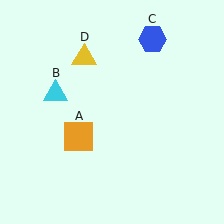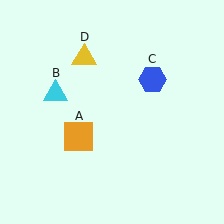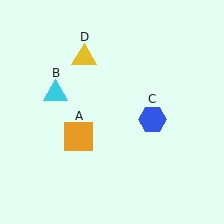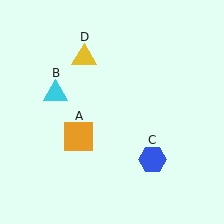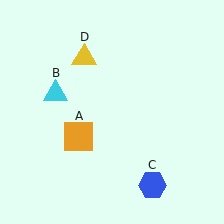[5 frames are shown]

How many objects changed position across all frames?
1 object changed position: blue hexagon (object C).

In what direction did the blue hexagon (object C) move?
The blue hexagon (object C) moved down.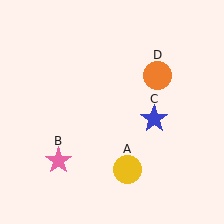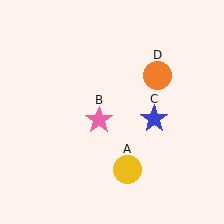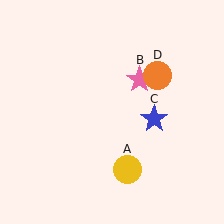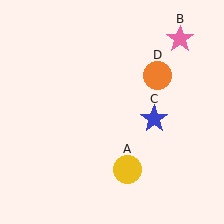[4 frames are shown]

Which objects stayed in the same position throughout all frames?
Yellow circle (object A) and blue star (object C) and orange circle (object D) remained stationary.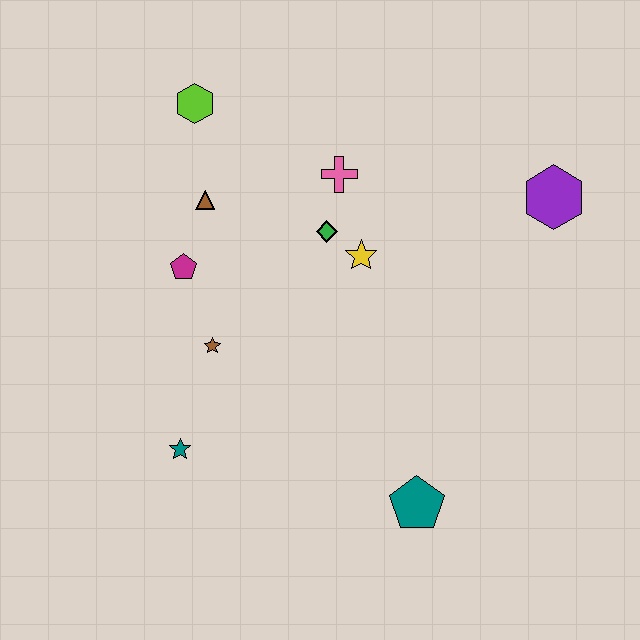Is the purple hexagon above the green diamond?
Yes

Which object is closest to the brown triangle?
The magenta pentagon is closest to the brown triangle.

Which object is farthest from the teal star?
The purple hexagon is farthest from the teal star.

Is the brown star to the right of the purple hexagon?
No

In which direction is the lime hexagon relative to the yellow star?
The lime hexagon is to the left of the yellow star.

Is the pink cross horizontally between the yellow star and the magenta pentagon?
Yes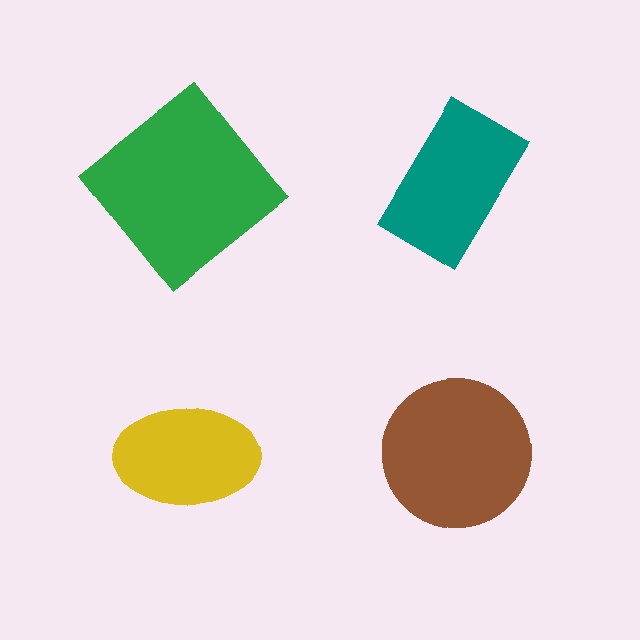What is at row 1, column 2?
A teal rectangle.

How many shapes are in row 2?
2 shapes.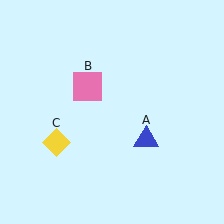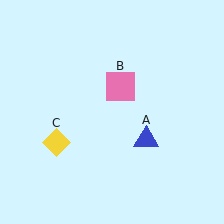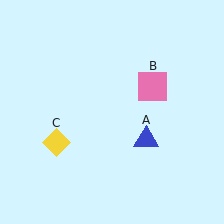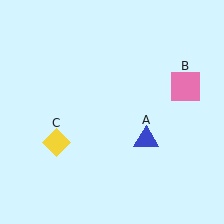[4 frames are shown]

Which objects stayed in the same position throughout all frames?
Blue triangle (object A) and yellow diamond (object C) remained stationary.